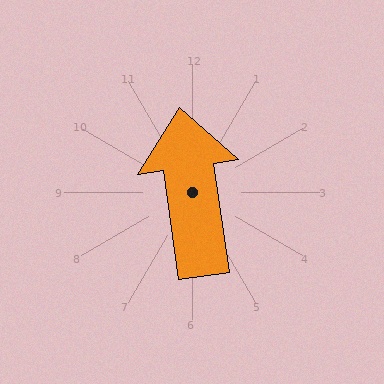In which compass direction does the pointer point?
North.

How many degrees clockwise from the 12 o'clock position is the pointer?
Approximately 352 degrees.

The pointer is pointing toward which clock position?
Roughly 12 o'clock.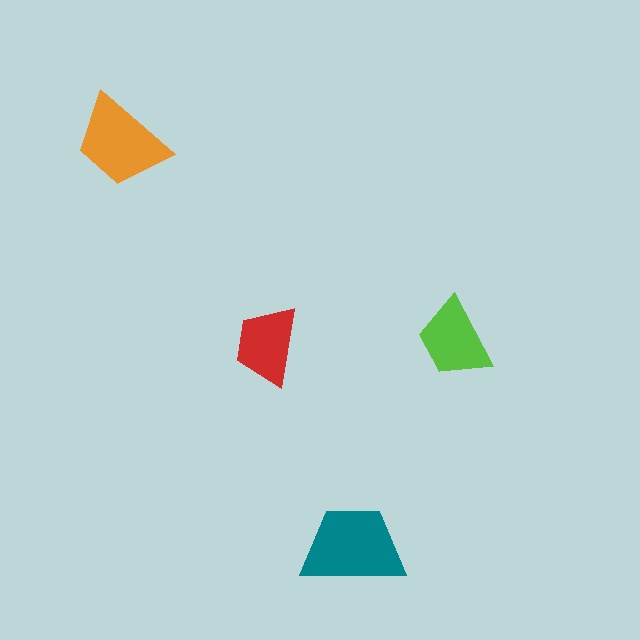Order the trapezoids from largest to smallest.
the teal one, the orange one, the lime one, the red one.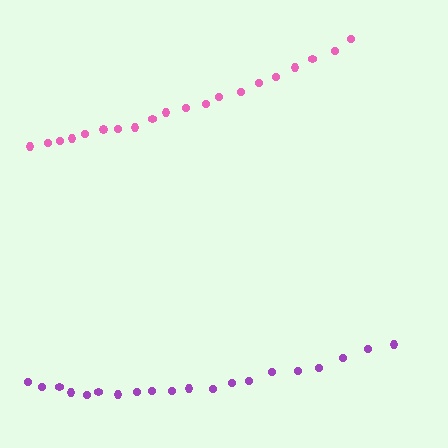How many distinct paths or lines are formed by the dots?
There are 2 distinct paths.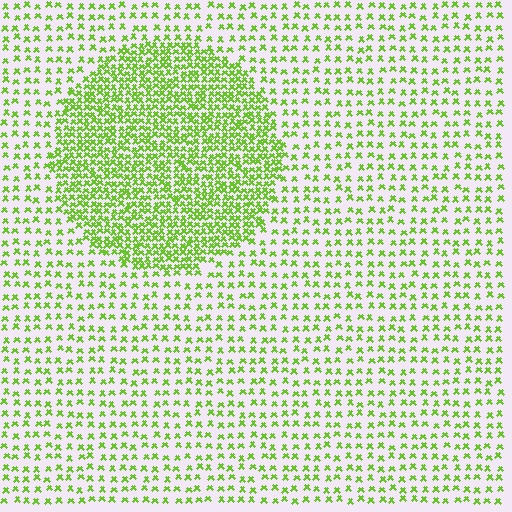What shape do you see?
I see a circle.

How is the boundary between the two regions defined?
The boundary is defined by a change in element density (approximately 2.4x ratio). All elements are the same color, size, and shape.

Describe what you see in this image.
The image contains small lime elements arranged at two different densities. A circle-shaped region is visible where the elements are more densely packed than the surrounding area.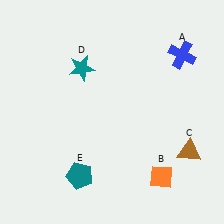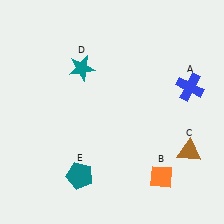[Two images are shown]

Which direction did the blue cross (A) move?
The blue cross (A) moved down.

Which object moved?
The blue cross (A) moved down.